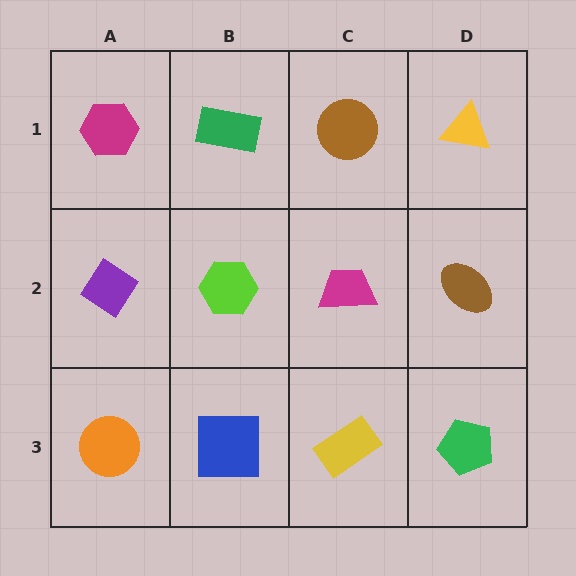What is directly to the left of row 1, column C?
A green rectangle.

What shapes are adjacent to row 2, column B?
A green rectangle (row 1, column B), a blue square (row 3, column B), a purple diamond (row 2, column A), a magenta trapezoid (row 2, column C).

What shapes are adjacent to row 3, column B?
A lime hexagon (row 2, column B), an orange circle (row 3, column A), a yellow rectangle (row 3, column C).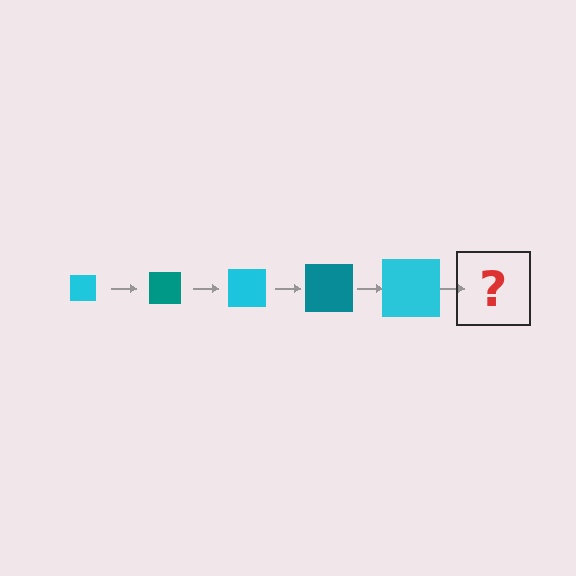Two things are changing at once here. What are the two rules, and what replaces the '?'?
The two rules are that the square grows larger each step and the color cycles through cyan and teal. The '?' should be a teal square, larger than the previous one.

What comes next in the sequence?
The next element should be a teal square, larger than the previous one.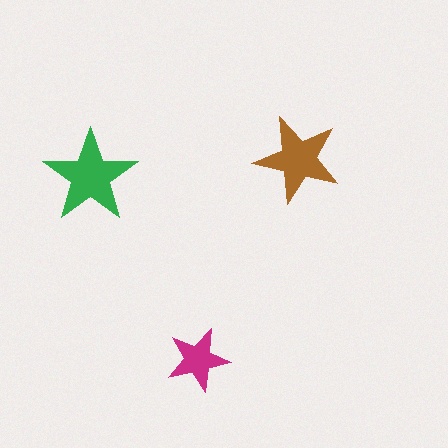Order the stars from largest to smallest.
the green one, the brown one, the magenta one.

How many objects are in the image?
There are 3 objects in the image.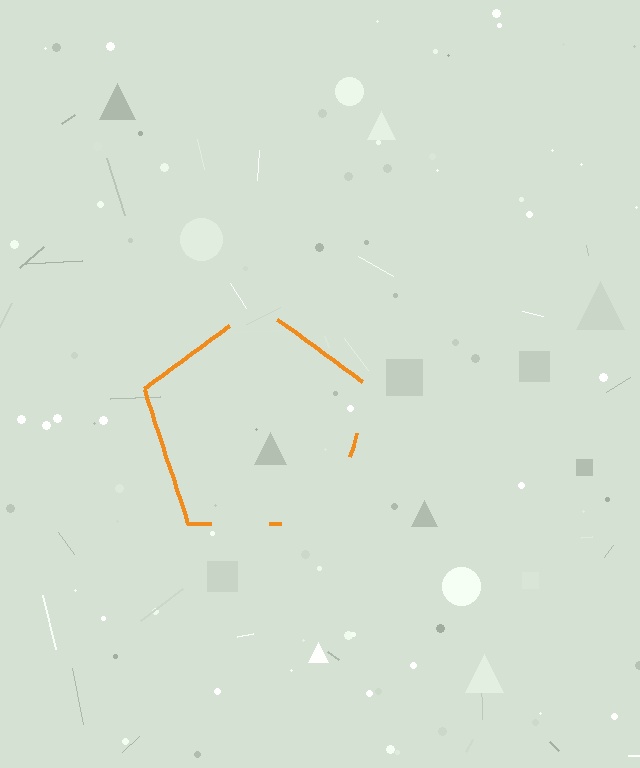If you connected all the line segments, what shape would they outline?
They would outline a pentagon.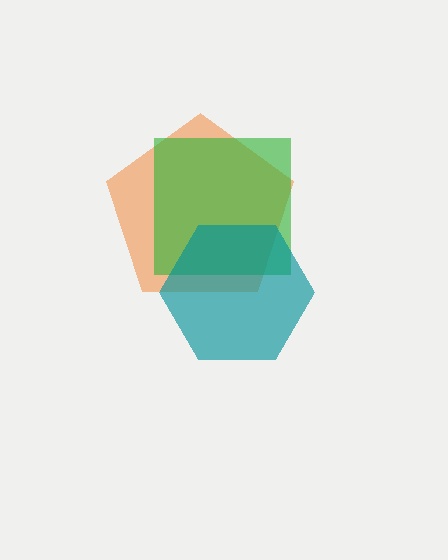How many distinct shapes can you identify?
There are 3 distinct shapes: an orange pentagon, a green square, a teal hexagon.